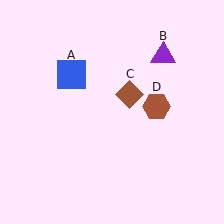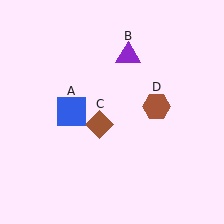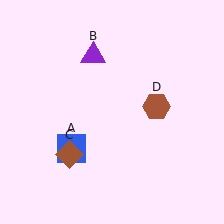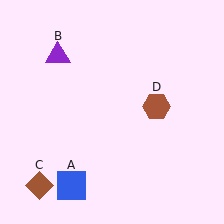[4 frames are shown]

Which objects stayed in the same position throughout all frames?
Brown hexagon (object D) remained stationary.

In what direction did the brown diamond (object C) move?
The brown diamond (object C) moved down and to the left.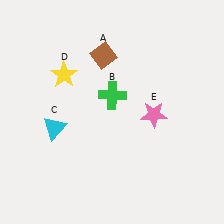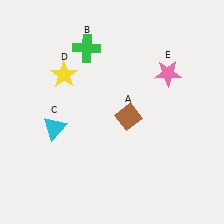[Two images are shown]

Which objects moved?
The objects that moved are: the brown diamond (A), the green cross (B), the pink star (E).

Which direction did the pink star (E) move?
The pink star (E) moved up.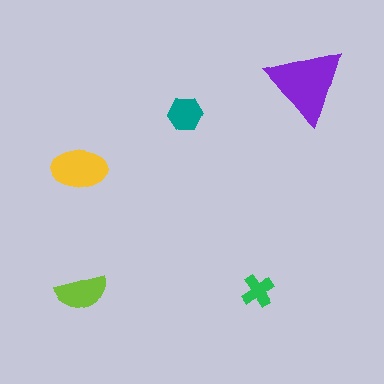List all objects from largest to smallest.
The purple triangle, the yellow ellipse, the lime semicircle, the teal hexagon, the green cross.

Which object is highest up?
The purple triangle is topmost.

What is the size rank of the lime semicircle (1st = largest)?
3rd.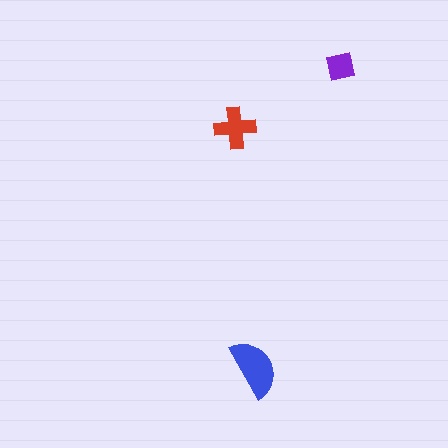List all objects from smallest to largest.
The purple square, the red cross, the blue semicircle.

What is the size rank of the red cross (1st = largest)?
2nd.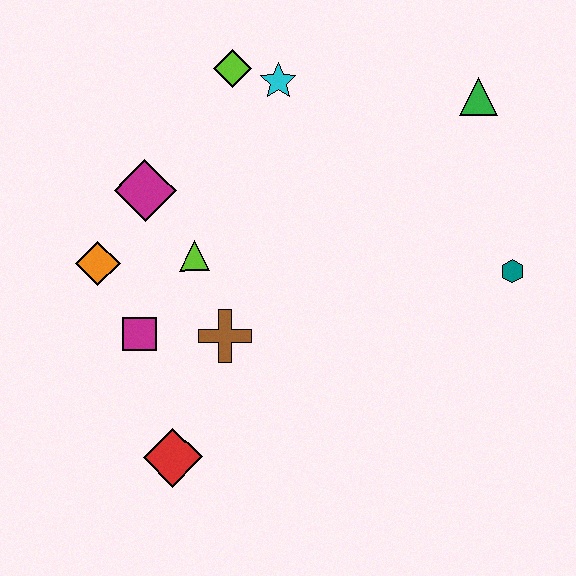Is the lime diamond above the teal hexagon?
Yes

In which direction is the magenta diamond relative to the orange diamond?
The magenta diamond is above the orange diamond.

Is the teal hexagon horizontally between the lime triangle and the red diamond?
No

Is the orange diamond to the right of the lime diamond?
No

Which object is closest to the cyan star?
The lime diamond is closest to the cyan star.